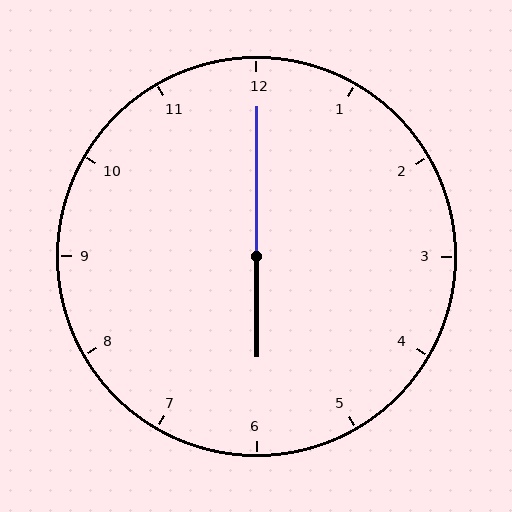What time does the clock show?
6:00.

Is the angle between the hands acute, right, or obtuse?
It is obtuse.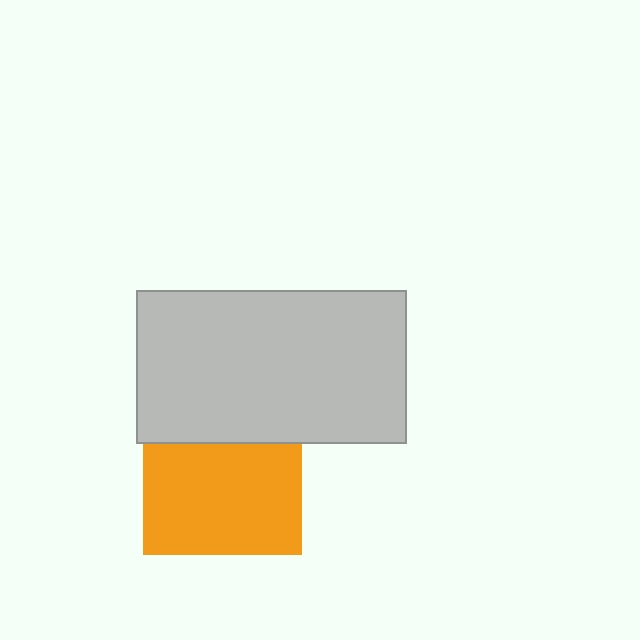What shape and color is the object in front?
The object in front is a light gray rectangle.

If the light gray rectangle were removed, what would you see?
You would see the complete orange square.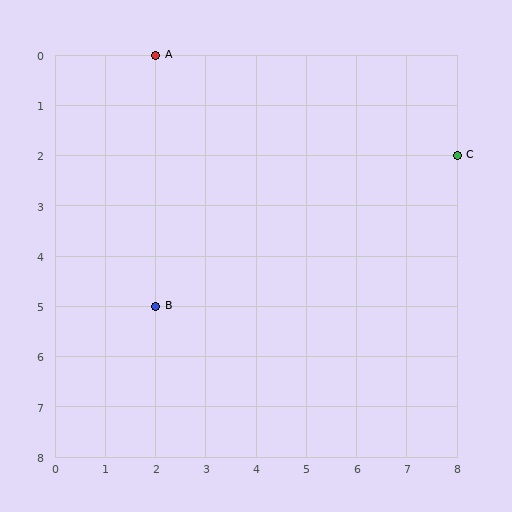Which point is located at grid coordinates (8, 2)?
Point C is at (8, 2).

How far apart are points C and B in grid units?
Points C and B are 6 columns and 3 rows apart (about 6.7 grid units diagonally).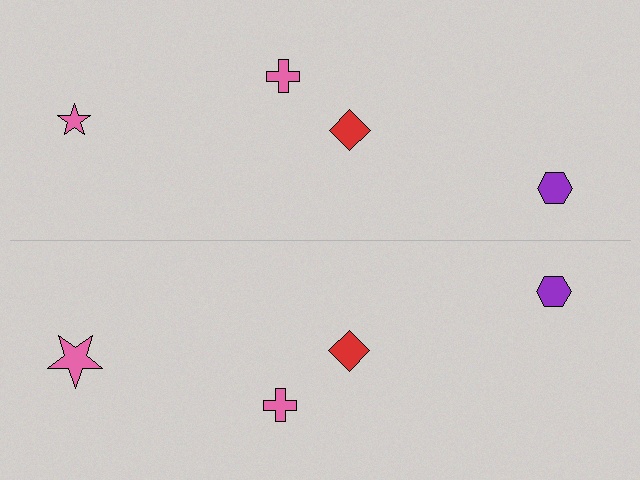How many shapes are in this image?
There are 8 shapes in this image.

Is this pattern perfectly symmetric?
No, the pattern is not perfectly symmetric. The pink star on the bottom side has a different size than its mirror counterpart.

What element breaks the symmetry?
The pink star on the bottom side has a different size than its mirror counterpart.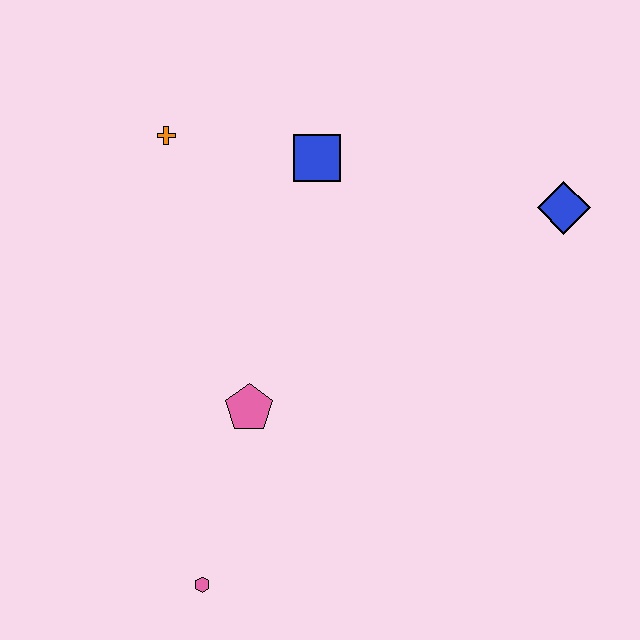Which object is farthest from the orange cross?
The pink hexagon is farthest from the orange cross.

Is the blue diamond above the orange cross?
No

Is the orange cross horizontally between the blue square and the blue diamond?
No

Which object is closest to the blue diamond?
The blue square is closest to the blue diamond.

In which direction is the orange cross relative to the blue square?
The orange cross is to the left of the blue square.